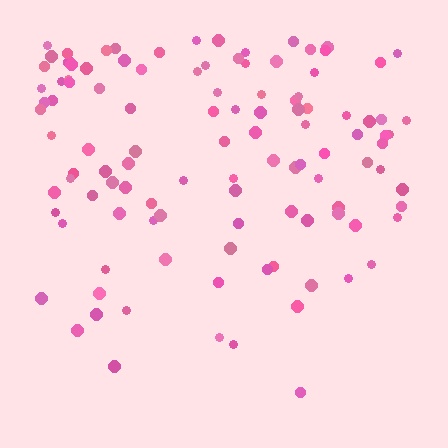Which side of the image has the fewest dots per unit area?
The bottom.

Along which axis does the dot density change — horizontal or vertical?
Vertical.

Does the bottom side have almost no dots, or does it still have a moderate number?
Still a moderate number, just noticeably fewer than the top.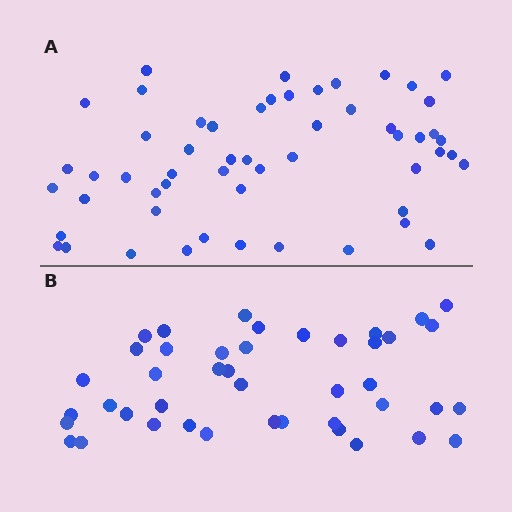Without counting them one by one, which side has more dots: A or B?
Region A (the top region) has more dots.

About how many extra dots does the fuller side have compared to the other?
Region A has roughly 12 or so more dots than region B.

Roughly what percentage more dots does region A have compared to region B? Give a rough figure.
About 30% more.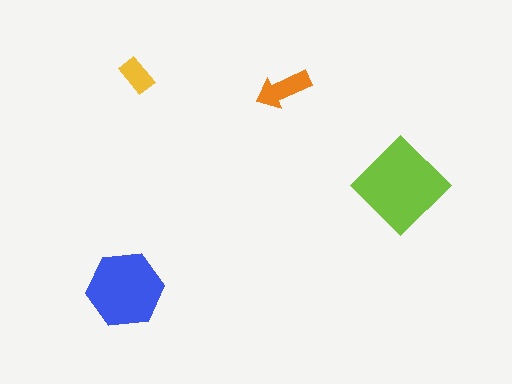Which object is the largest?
The lime diamond.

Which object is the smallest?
The yellow rectangle.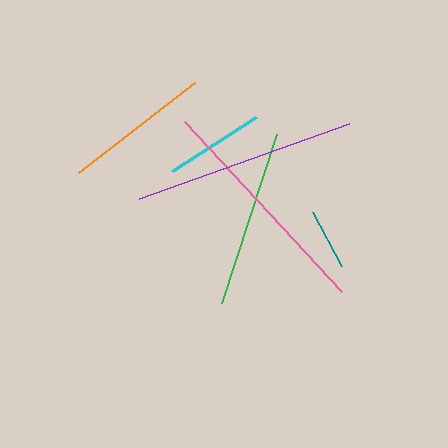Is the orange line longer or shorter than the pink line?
The pink line is longer than the orange line.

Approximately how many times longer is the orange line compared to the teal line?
The orange line is approximately 2.4 times the length of the teal line.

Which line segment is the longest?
The pink line is the longest at approximately 232 pixels.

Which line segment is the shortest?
The teal line is the shortest at approximately 62 pixels.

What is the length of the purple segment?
The purple segment is approximately 224 pixels long.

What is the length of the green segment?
The green segment is approximately 177 pixels long.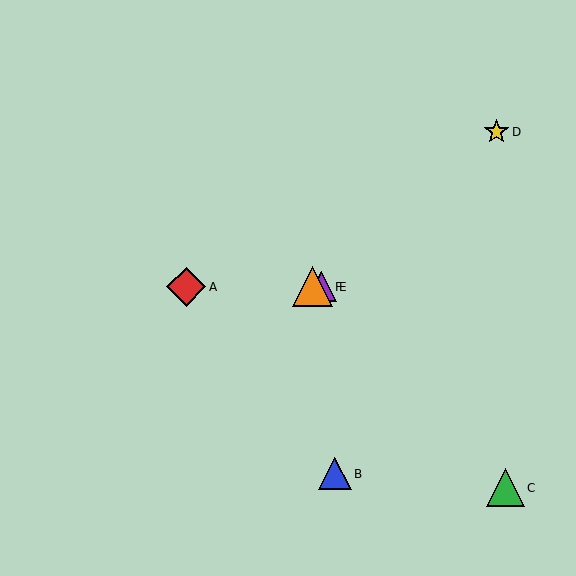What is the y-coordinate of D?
Object D is at y≈132.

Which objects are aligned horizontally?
Objects A, E, F are aligned horizontally.